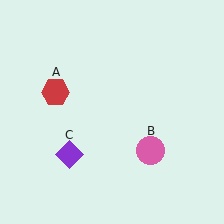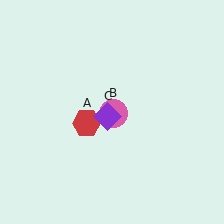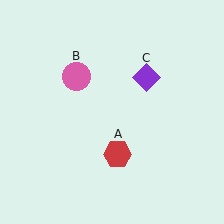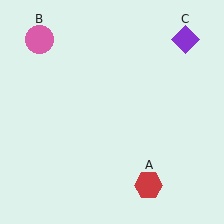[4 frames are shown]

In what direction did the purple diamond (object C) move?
The purple diamond (object C) moved up and to the right.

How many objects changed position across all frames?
3 objects changed position: red hexagon (object A), pink circle (object B), purple diamond (object C).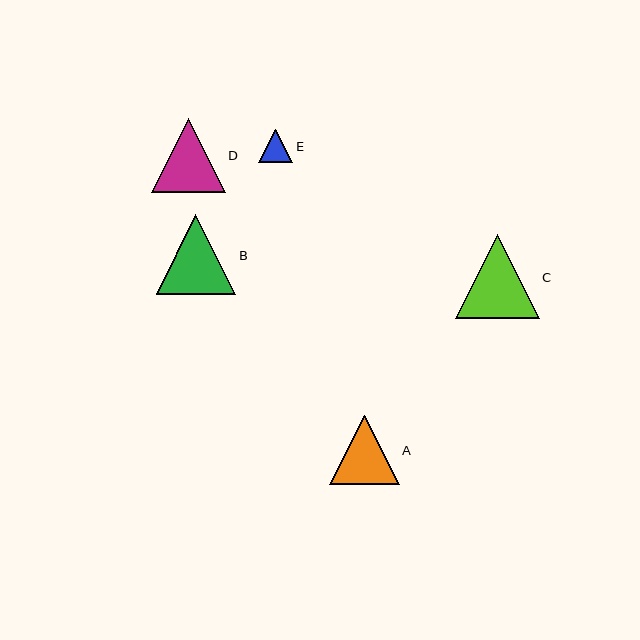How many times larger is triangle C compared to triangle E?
Triangle C is approximately 2.5 times the size of triangle E.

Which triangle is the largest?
Triangle C is the largest with a size of approximately 84 pixels.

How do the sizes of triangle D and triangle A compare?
Triangle D and triangle A are approximately the same size.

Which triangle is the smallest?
Triangle E is the smallest with a size of approximately 34 pixels.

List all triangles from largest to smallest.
From largest to smallest: C, B, D, A, E.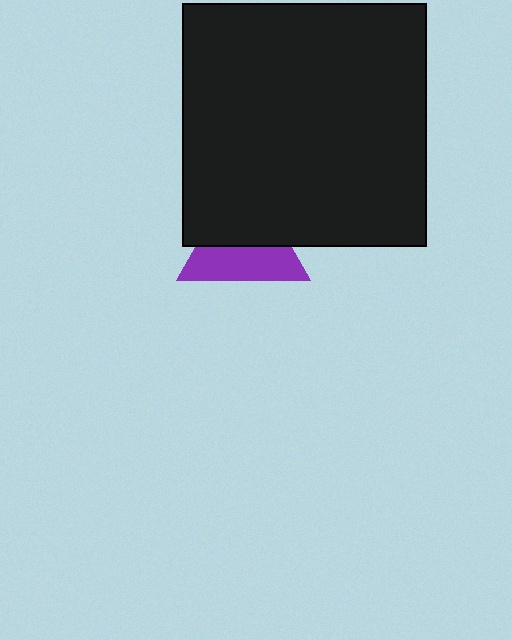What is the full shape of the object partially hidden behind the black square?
The partially hidden object is a purple triangle.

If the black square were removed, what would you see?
You would see the complete purple triangle.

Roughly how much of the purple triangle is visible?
About half of it is visible (roughly 49%).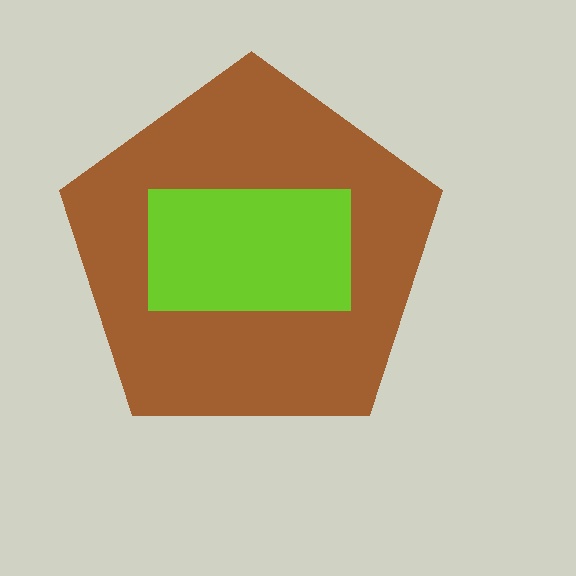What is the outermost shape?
The brown pentagon.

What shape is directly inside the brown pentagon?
The lime rectangle.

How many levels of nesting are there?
2.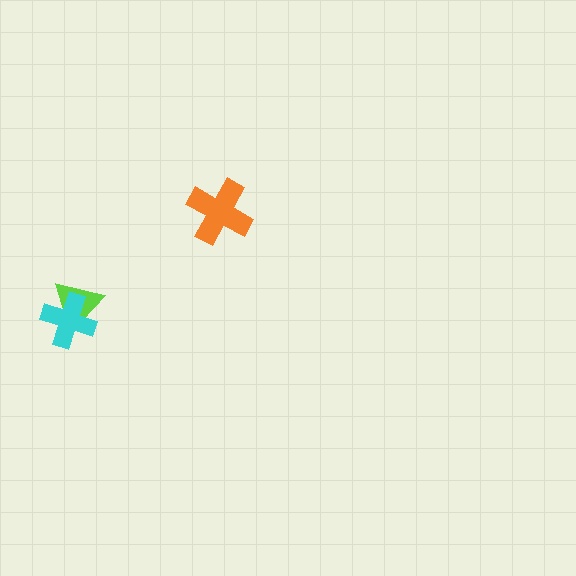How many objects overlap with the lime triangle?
1 object overlaps with the lime triangle.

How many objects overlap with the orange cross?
0 objects overlap with the orange cross.